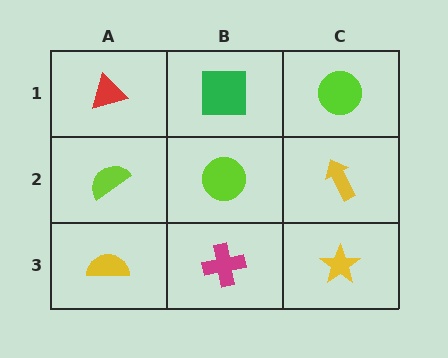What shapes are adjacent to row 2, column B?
A green square (row 1, column B), a magenta cross (row 3, column B), a lime semicircle (row 2, column A), a yellow arrow (row 2, column C).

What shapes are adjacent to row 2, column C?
A lime circle (row 1, column C), a yellow star (row 3, column C), a lime circle (row 2, column B).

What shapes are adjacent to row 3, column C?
A yellow arrow (row 2, column C), a magenta cross (row 3, column B).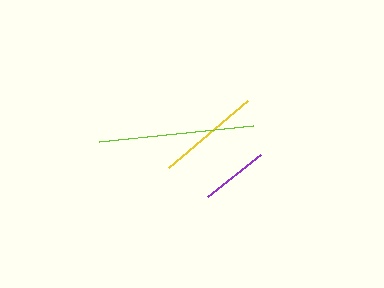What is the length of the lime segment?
The lime segment is approximately 155 pixels long.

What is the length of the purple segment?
The purple segment is approximately 68 pixels long.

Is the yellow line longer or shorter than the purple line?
The yellow line is longer than the purple line.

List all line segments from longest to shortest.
From longest to shortest: lime, yellow, purple.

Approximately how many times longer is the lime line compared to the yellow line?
The lime line is approximately 1.5 times the length of the yellow line.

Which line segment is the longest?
The lime line is the longest at approximately 155 pixels.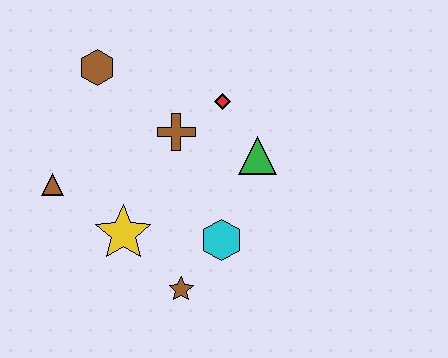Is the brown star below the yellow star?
Yes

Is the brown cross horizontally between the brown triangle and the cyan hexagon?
Yes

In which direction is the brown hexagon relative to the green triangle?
The brown hexagon is to the left of the green triangle.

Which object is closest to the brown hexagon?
The brown cross is closest to the brown hexagon.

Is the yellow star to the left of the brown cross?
Yes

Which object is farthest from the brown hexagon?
The brown star is farthest from the brown hexagon.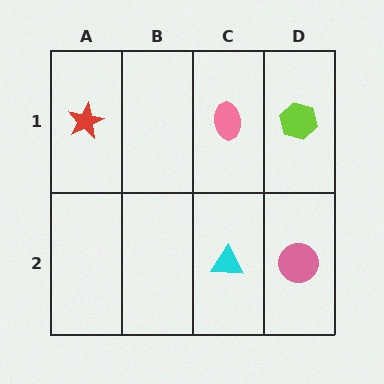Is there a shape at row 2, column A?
No, that cell is empty.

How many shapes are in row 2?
2 shapes.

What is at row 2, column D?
A pink circle.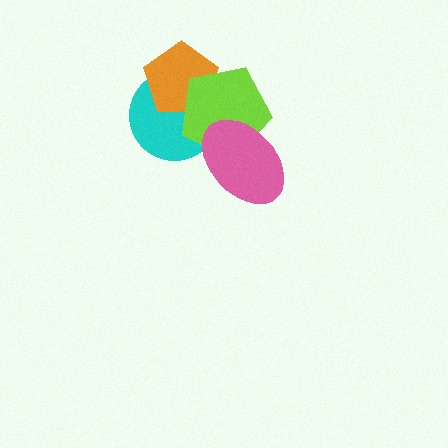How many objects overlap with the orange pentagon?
2 objects overlap with the orange pentagon.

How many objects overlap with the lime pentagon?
3 objects overlap with the lime pentagon.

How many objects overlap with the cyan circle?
3 objects overlap with the cyan circle.